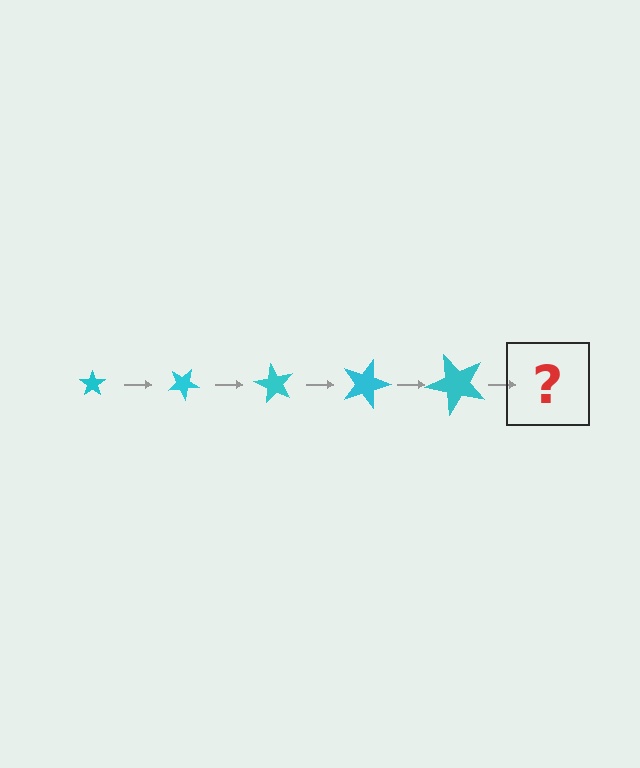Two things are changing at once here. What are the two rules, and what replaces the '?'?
The two rules are that the star grows larger each step and it rotates 30 degrees each step. The '?' should be a star, larger than the previous one and rotated 150 degrees from the start.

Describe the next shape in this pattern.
It should be a star, larger than the previous one and rotated 150 degrees from the start.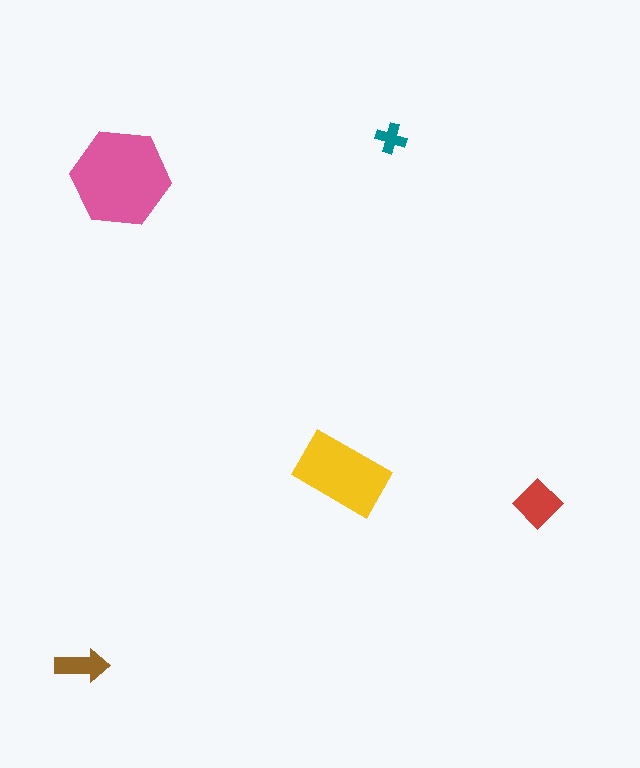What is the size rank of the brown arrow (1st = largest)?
4th.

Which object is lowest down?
The brown arrow is bottommost.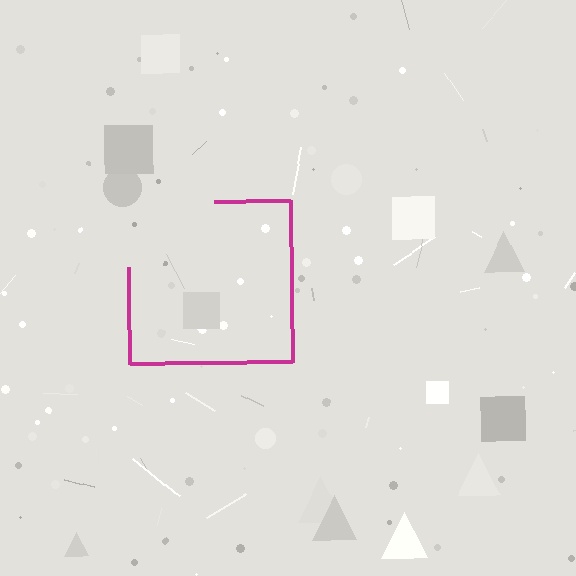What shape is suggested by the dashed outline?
The dashed outline suggests a square.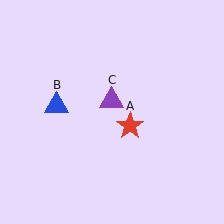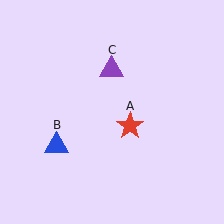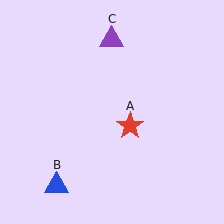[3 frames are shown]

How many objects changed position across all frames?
2 objects changed position: blue triangle (object B), purple triangle (object C).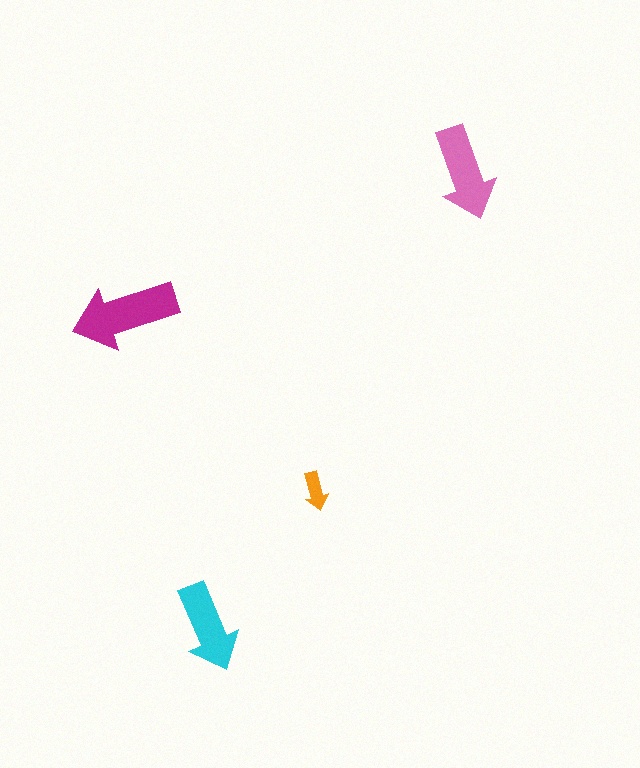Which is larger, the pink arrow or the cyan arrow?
The pink one.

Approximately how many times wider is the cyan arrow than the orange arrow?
About 2.5 times wider.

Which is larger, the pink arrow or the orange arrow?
The pink one.